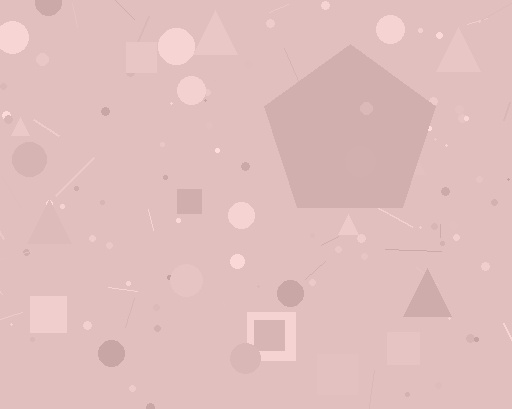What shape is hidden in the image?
A pentagon is hidden in the image.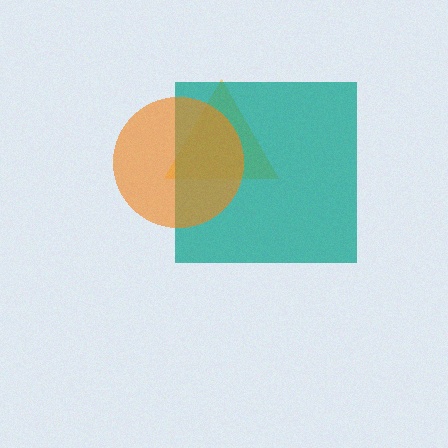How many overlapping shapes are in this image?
There are 3 overlapping shapes in the image.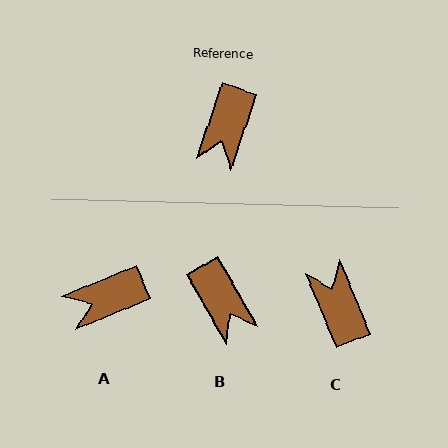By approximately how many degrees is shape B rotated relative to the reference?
Approximately 50 degrees counter-clockwise.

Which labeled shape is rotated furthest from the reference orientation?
C, about 138 degrees away.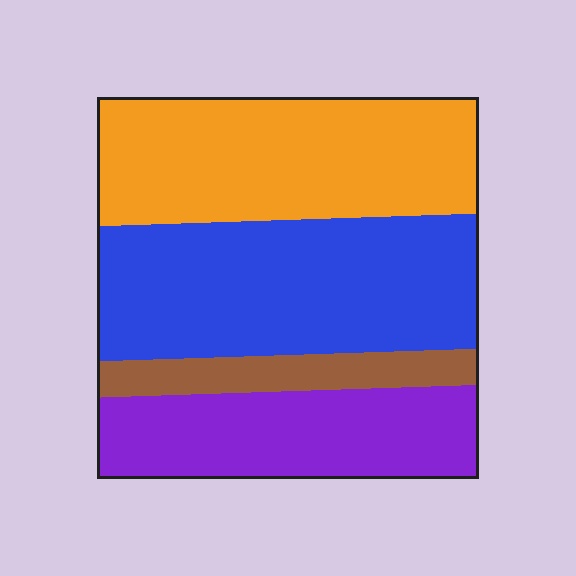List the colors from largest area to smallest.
From largest to smallest: blue, orange, purple, brown.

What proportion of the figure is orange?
Orange takes up about one third (1/3) of the figure.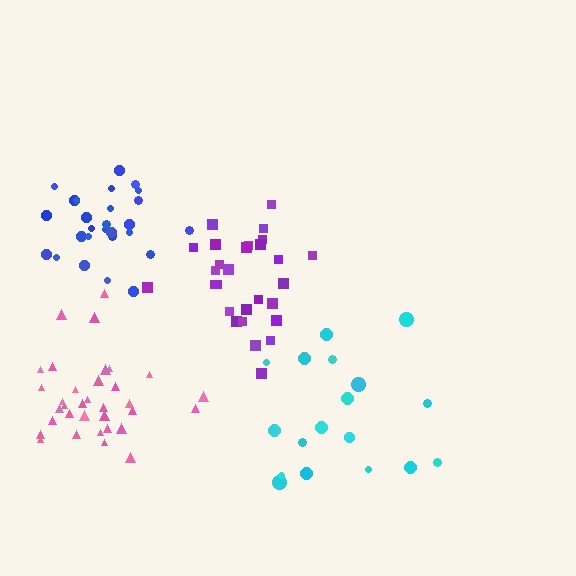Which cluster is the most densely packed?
Blue.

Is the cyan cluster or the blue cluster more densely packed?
Blue.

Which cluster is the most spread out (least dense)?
Cyan.